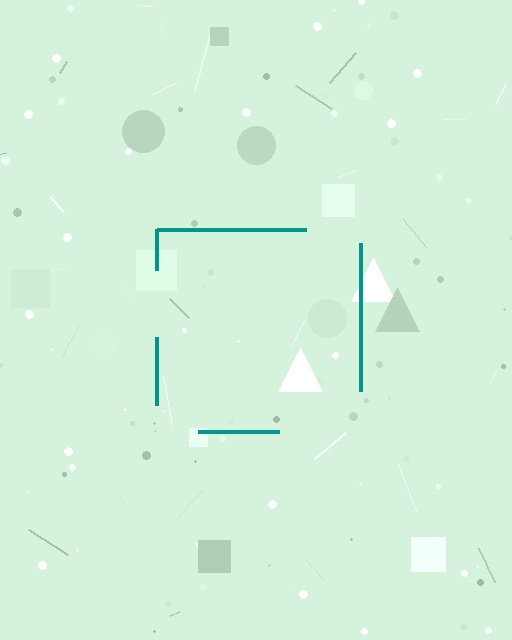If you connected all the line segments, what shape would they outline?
They would outline a square.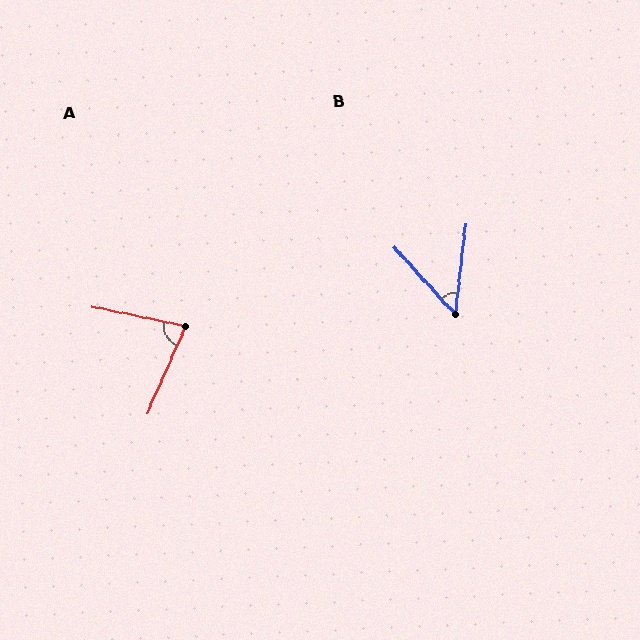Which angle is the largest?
A, at approximately 78 degrees.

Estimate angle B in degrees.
Approximately 49 degrees.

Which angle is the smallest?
B, at approximately 49 degrees.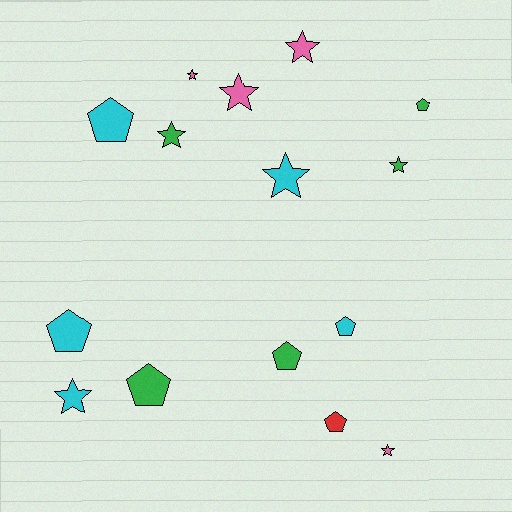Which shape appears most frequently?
Star, with 8 objects.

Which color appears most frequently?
Cyan, with 5 objects.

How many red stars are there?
There are no red stars.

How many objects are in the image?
There are 15 objects.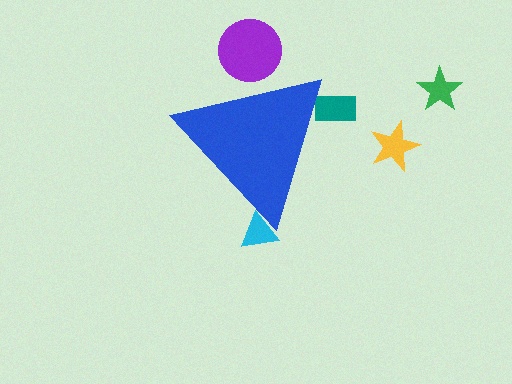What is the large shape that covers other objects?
A blue triangle.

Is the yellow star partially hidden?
No, the yellow star is fully visible.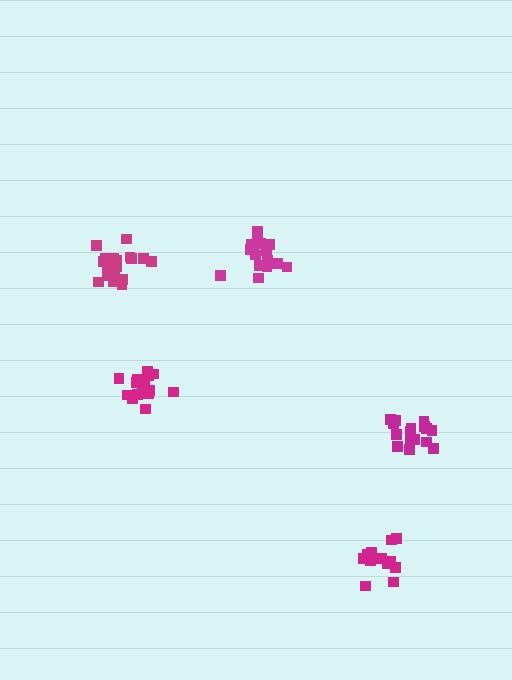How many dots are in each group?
Group 1: 20 dots, Group 2: 20 dots, Group 3: 17 dots, Group 4: 17 dots, Group 5: 14 dots (88 total).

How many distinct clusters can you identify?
There are 5 distinct clusters.